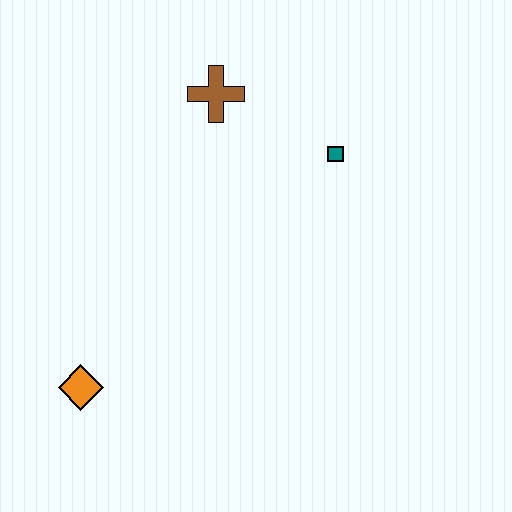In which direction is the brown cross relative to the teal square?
The brown cross is to the left of the teal square.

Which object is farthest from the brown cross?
The orange diamond is farthest from the brown cross.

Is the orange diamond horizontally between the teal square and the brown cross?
No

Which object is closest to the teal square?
The brown cross is closest to the teal square.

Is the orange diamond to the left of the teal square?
Yes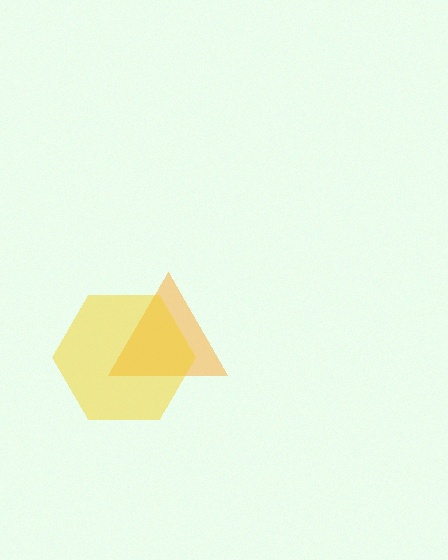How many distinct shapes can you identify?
There are 2 distinct shapes: an orange triangle, a yellow hexagon.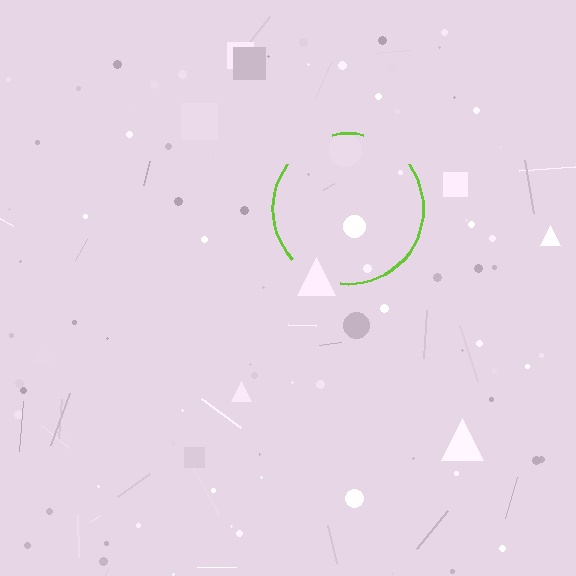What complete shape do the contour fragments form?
The contour fragments form a circle.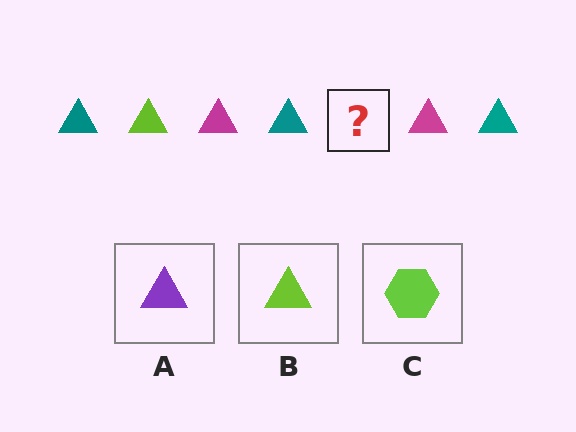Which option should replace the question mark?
Option B.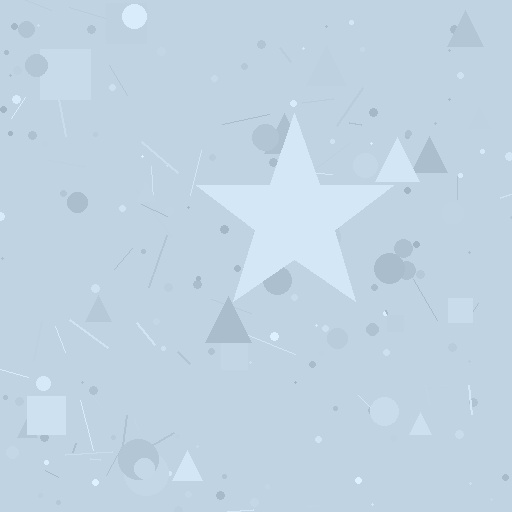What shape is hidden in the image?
A star is hidden in the image.